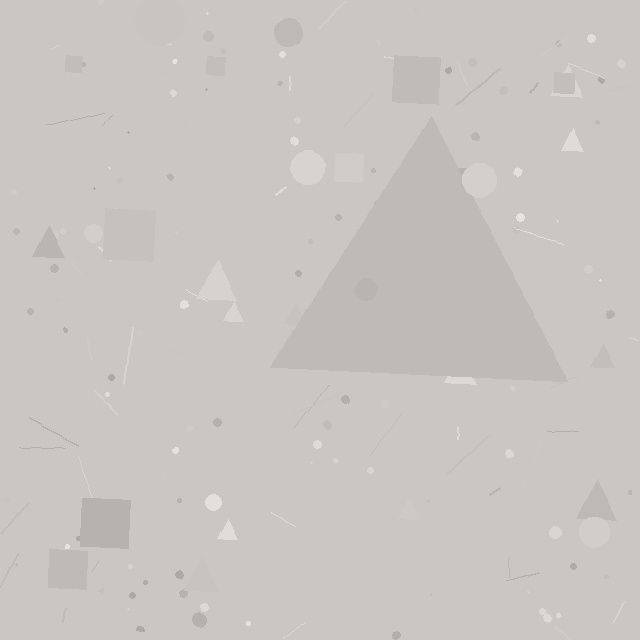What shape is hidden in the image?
A triangle is hidden in the image.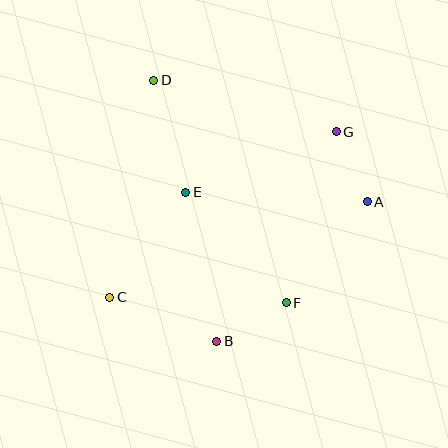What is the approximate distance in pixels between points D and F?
The distance between D and F is approximately 259 pixels.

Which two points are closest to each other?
Points A and G are closest to each other.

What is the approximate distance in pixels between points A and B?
The distance between A and B is approximately 205 pixels.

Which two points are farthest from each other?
Points C and G are farthest from each other.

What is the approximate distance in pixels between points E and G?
The distance between E and G is approximately 162 pixels.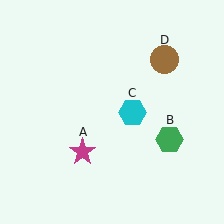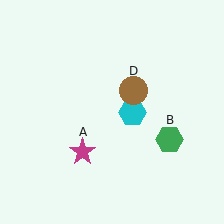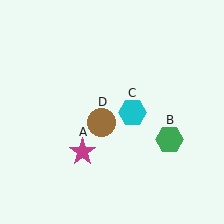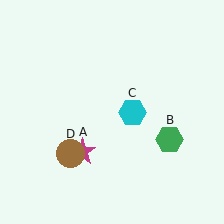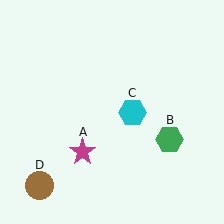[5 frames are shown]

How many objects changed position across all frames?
1 object changed position: brown circle (object D).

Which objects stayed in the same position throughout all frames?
Magenta star (object A) and green hexagon (object B) and cyan hexagon (object C) remained stationary.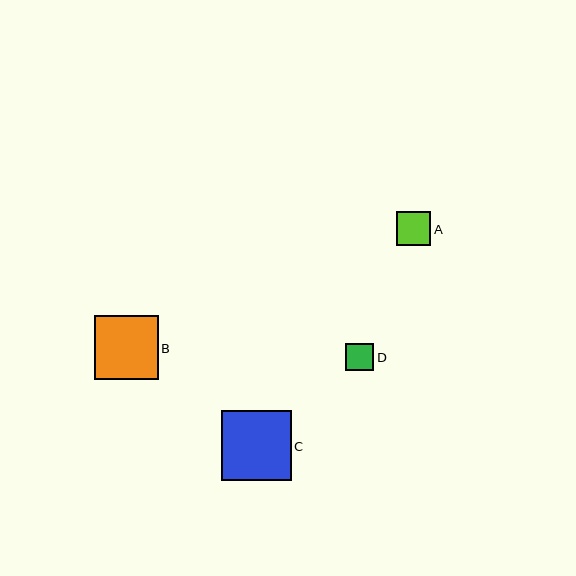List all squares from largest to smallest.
From largest to smallest: C, B, A, D.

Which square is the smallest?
Square D is the smallest with a size of approximately 28 pixels.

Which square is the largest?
Square C is the largest with a size of approximately 70 pixels.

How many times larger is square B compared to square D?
Square B is approximately 2.3 times the size of square D.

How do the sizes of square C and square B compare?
Square C and square B are approximately the same size.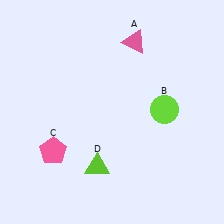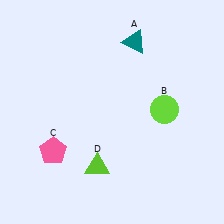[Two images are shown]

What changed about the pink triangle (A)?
In Image 1, A is pink. In Image 2, it changed to teal.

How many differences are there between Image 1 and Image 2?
There is 1 difference between the two images.